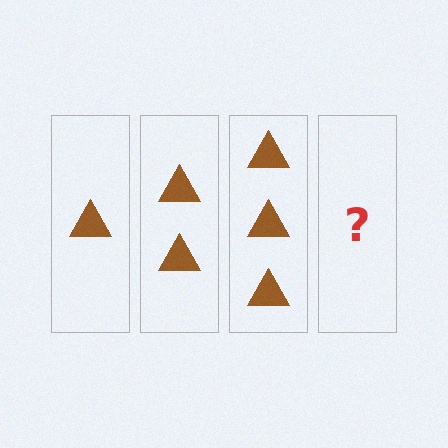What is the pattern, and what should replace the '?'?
The pattern is that each step adds one more triangle. The '?' should be 4 triangles.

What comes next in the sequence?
The next element should be 4 triangles.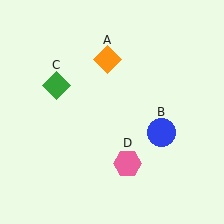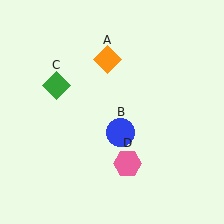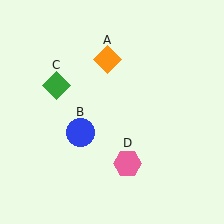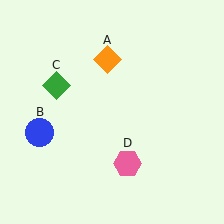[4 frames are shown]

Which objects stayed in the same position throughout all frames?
Orange diamond (object A) and green diamond (object C) and pink hexagon (object D) remained stationary.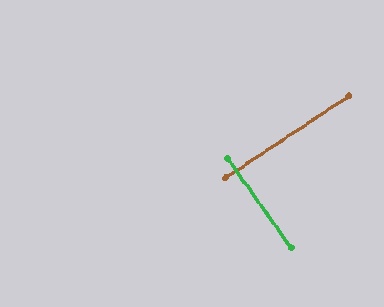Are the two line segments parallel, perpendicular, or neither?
Perpendicular — they meet at approximately 88°.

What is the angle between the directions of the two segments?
Approximately 88 degrees.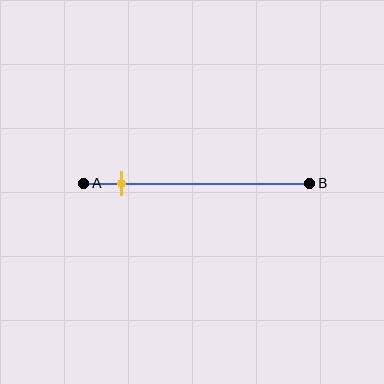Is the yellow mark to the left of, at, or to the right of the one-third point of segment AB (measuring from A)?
The yellow mark is to the left of the one-third point of segment AB.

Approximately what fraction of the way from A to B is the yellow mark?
The yellow mark is approximately 15% of the way from A to B.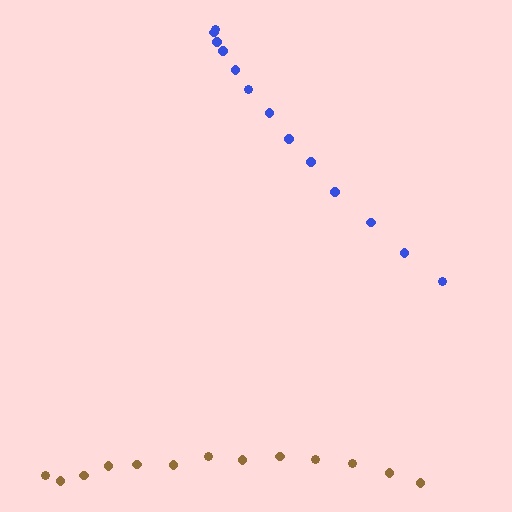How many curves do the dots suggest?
There are 2 distinct paths.